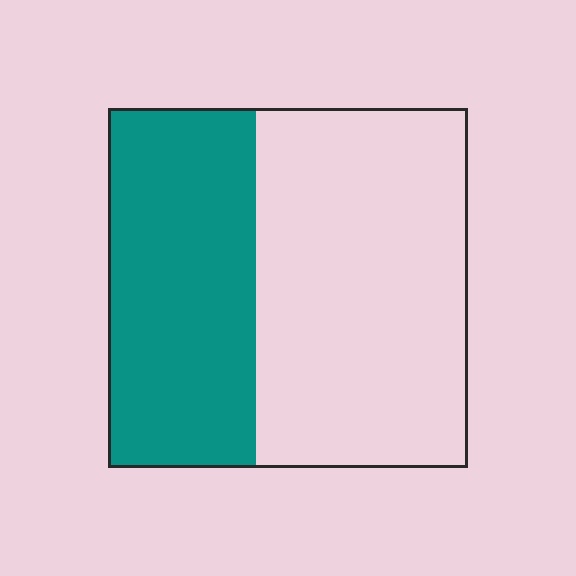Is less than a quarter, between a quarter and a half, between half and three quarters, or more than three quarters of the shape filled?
Between a quarter and a half.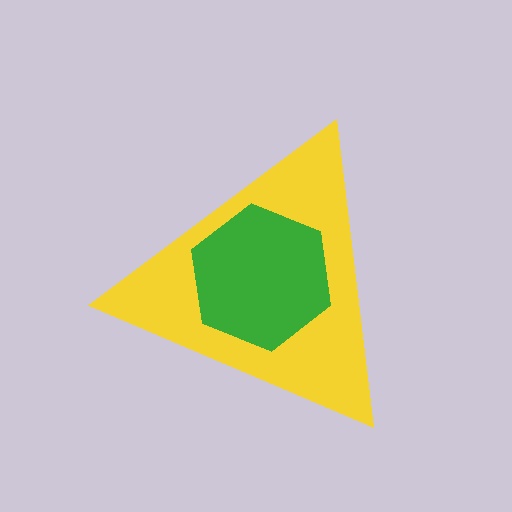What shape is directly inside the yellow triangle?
The green hexagon.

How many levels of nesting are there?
2.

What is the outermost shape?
The yellow triangle.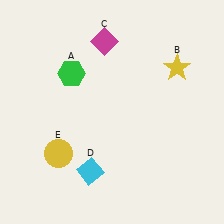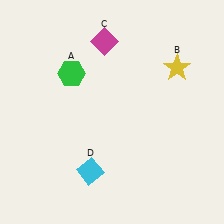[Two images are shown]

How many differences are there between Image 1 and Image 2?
There is 1 difference between the two images.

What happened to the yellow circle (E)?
The yellow circle (E) was removed in Image 2. It was in the bottom-left area of Image 1.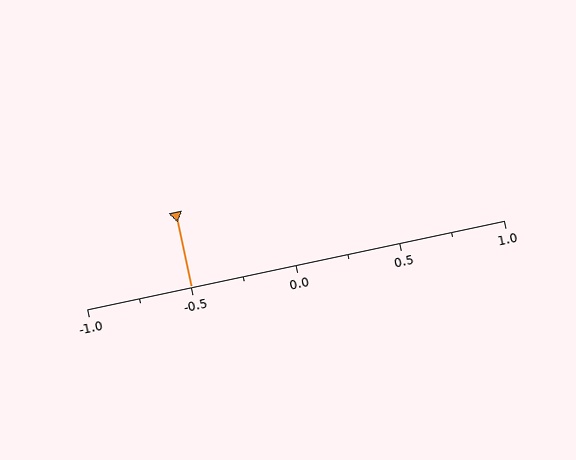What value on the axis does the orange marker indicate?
The marker indicates approximately -0.5.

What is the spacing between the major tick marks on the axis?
The major ticks are spaced 0.5 apart.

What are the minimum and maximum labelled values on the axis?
The axis runs from -1.0 to 1.0.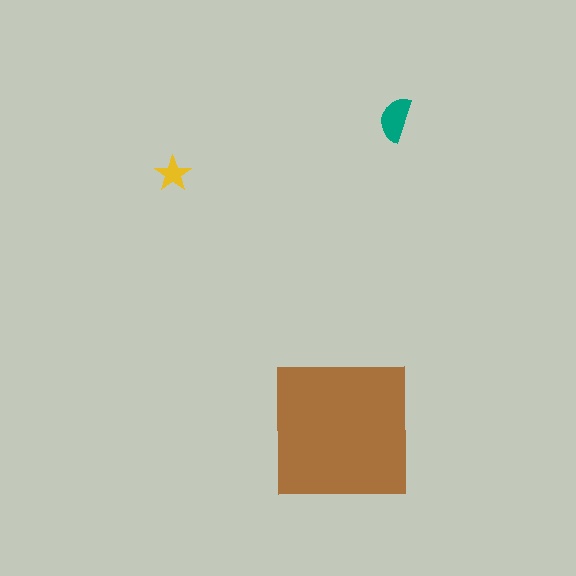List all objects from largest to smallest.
The brown square, the teal semicircle, the yellow star.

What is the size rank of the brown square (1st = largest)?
1st.